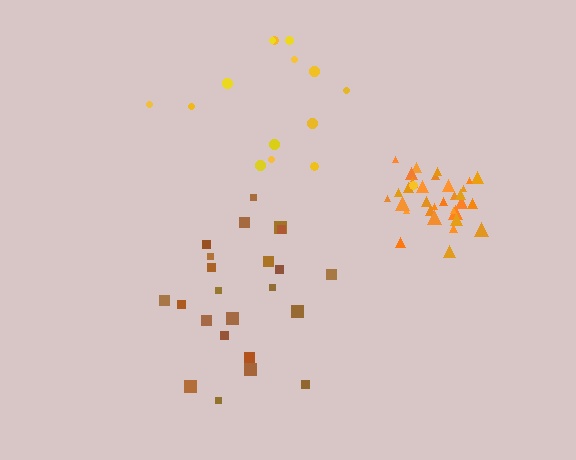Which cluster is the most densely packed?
Orange.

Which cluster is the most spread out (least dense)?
Yellow.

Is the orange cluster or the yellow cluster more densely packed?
Orange.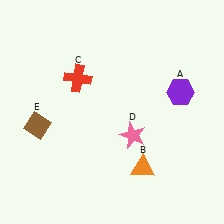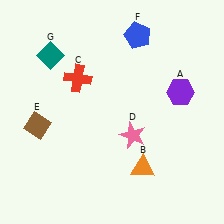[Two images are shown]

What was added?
A blue pentagon (F), a teal diamond (G) were added in Image 2.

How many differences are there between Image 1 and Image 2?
There are 2 differences between the two images.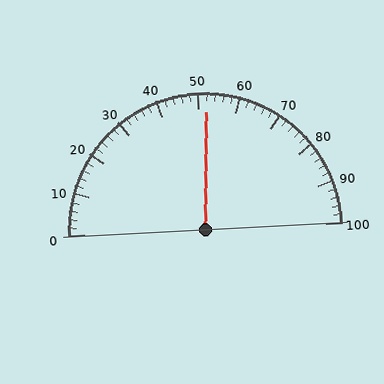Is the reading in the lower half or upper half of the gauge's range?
The reading is in the upper half of the range (0 to 100).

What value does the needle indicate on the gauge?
The needle indicates approximately 52.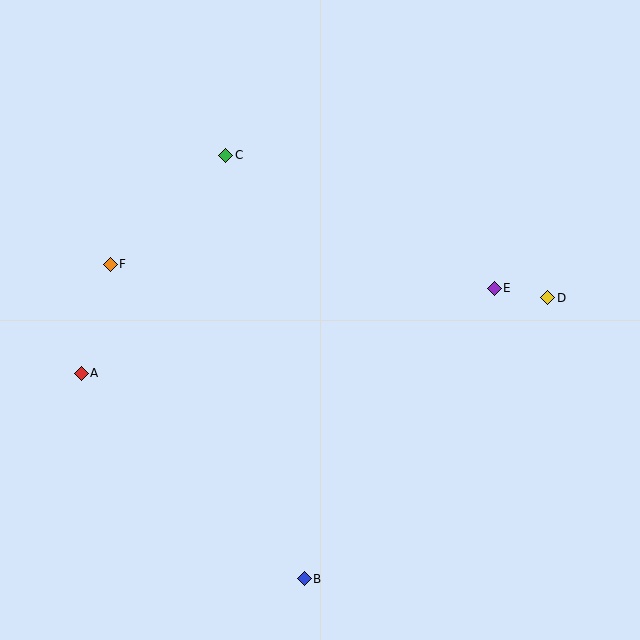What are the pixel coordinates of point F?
Point F is at (110, 264).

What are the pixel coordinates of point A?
Point A is at (81, 373).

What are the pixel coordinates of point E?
Point E is at (494, 288).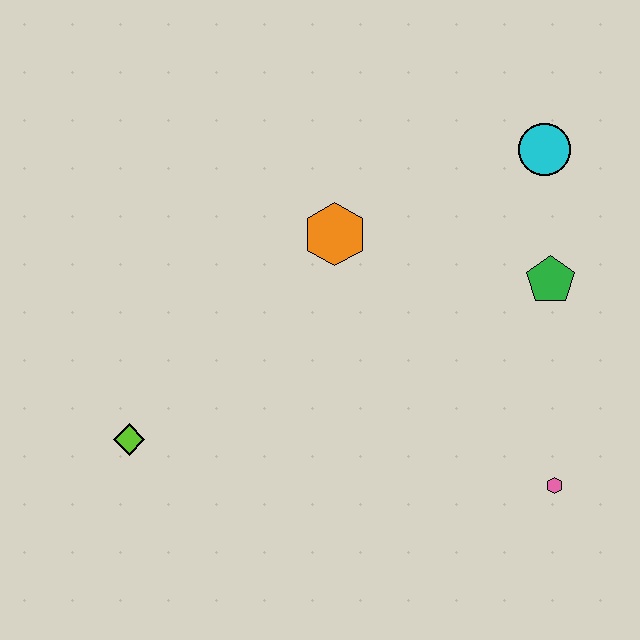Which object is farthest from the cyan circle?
The lime diamond is farthest from the cyan circle.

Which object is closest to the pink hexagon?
The green pentagon is closest to the pink hexagon.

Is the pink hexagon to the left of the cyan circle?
No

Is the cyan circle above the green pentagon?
Yes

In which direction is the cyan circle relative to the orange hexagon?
The cyan circle is to the right of the orange hexagon.